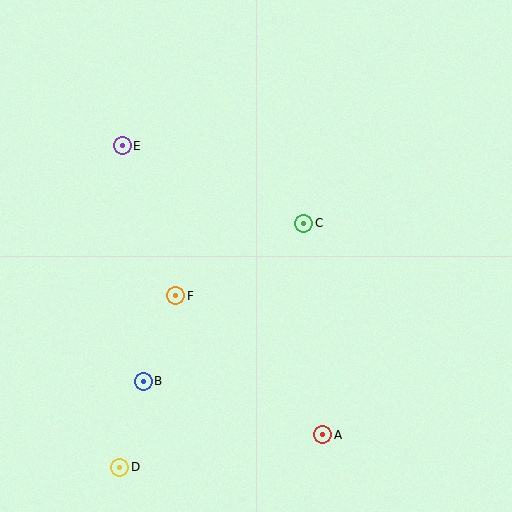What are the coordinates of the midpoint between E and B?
The midpoint between E and B is at (133, 264).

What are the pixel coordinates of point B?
Point B is at (143, 381).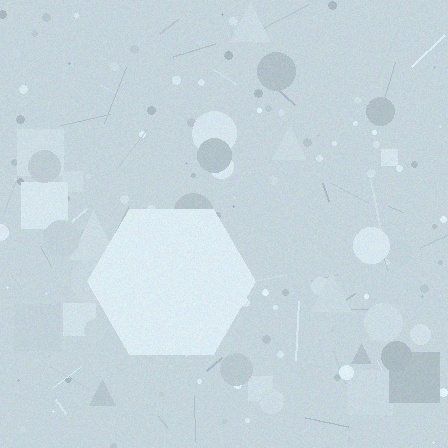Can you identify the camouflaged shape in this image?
The camouflaged shape is a hexagon.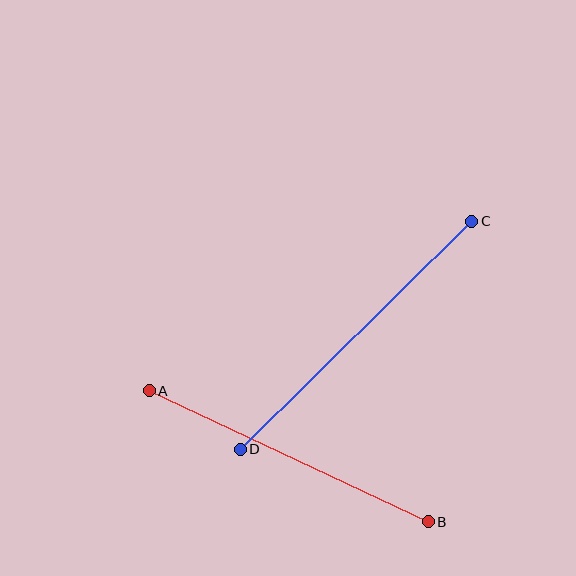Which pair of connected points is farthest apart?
Points C and D are farthest apart.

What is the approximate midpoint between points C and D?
The midpoint is at approximately (356, 335) pixels.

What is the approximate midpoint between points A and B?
The midpoint is at approximately (289, 456) pixels.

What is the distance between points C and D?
The distance is approximately 325 pixels.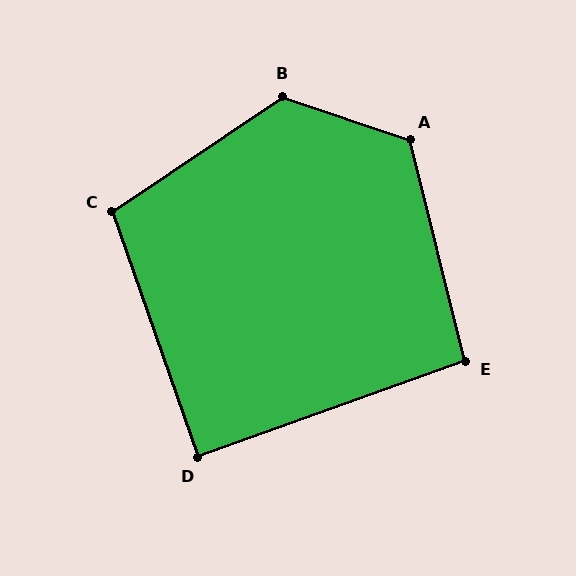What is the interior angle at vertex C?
Approximately 105 degrees (obtuse).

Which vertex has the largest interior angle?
B, at approximately 127 degrees.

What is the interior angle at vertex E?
Approximately 96 degrees (obtuse).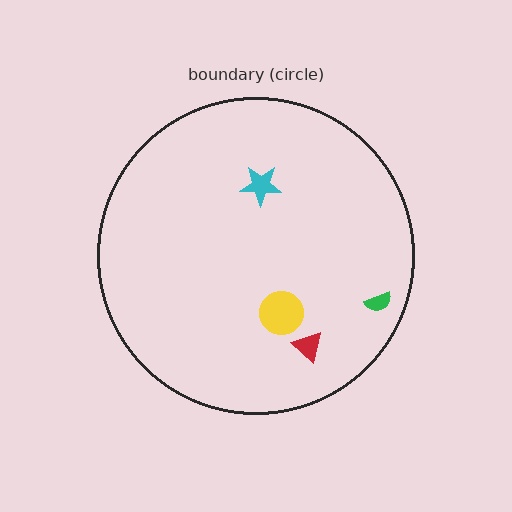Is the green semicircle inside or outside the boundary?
Inside.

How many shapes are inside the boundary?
4 inside, 0 outside.